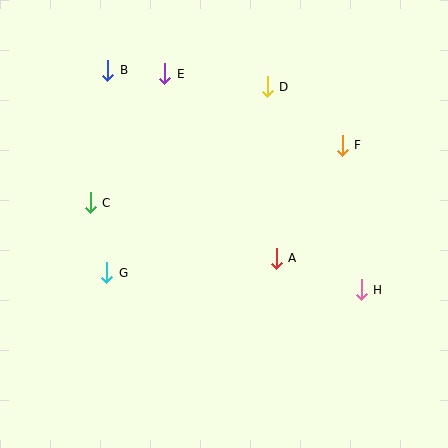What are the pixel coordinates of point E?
Point E is at (165, 74).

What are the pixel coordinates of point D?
Point D is at (267, 87).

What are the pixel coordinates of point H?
Point H is at (361, 290).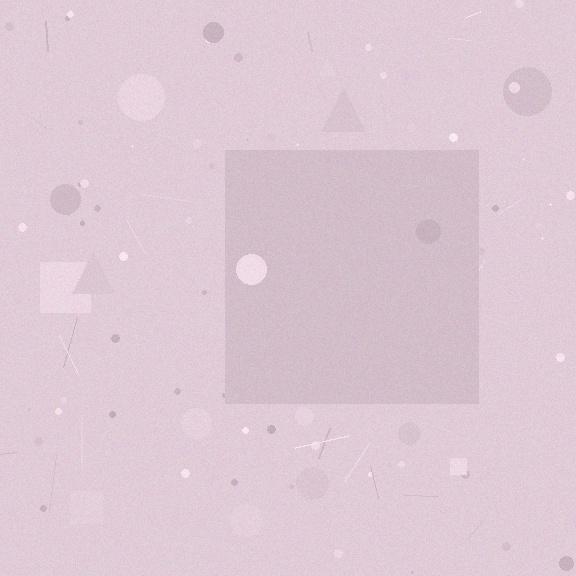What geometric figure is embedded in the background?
A square is embedded in the background.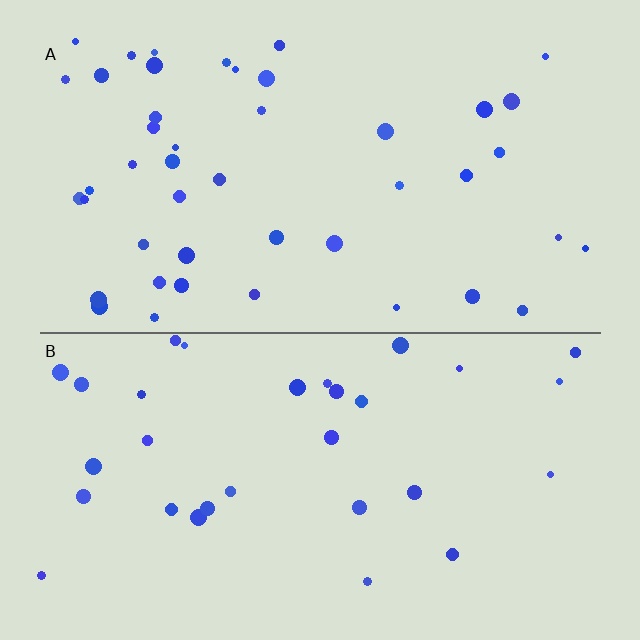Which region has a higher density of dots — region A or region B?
A (the top).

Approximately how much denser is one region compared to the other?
Approximately 1.5× — region A over region B.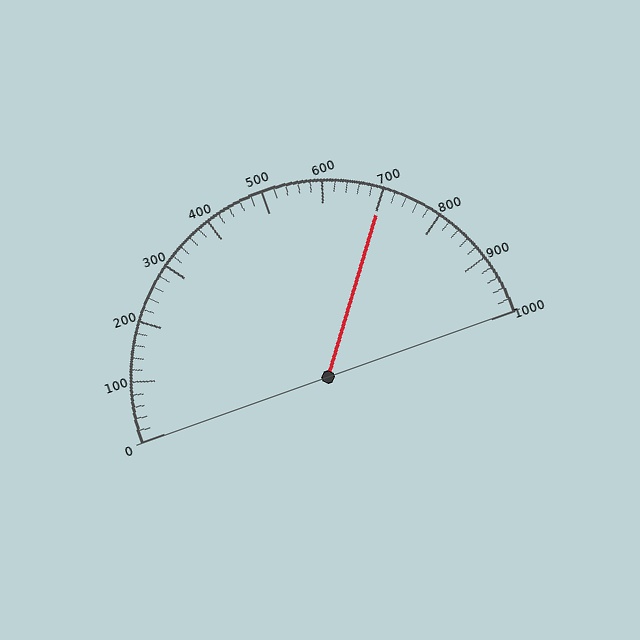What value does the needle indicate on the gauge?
The needle indicates approximately 700.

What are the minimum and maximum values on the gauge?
The gauge ranges from 0 to 1000.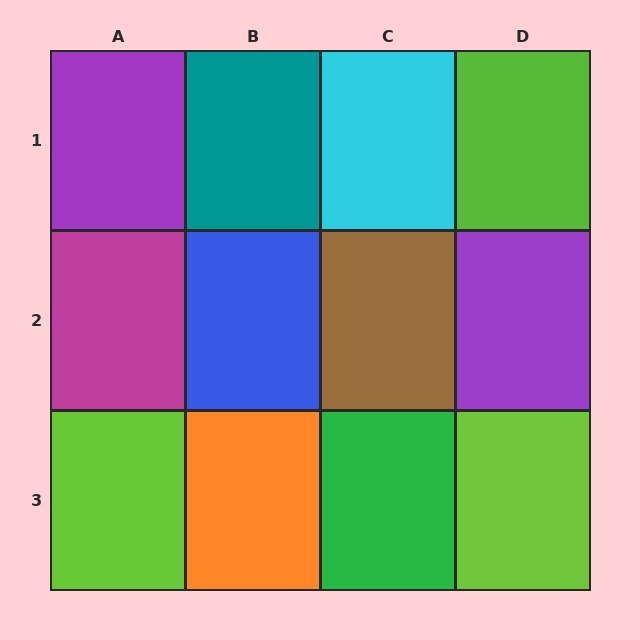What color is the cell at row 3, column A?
Lime.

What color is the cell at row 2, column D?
Purple.